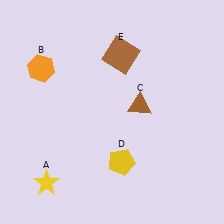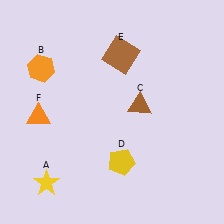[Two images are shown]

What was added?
An orange triangle (F) was added in Image 2.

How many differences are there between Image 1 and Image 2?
There is 1 difference between the two images.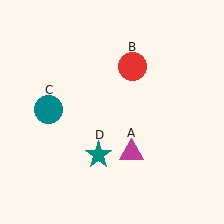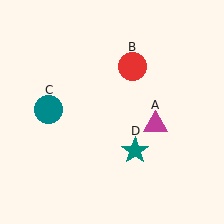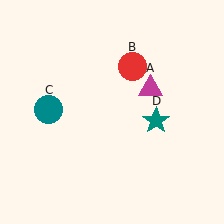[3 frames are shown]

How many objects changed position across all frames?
2 objects changed position: magenta triangle (object A), teal star (object D).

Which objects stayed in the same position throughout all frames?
Red circle (object B) and teal circle (object C) remained stationary.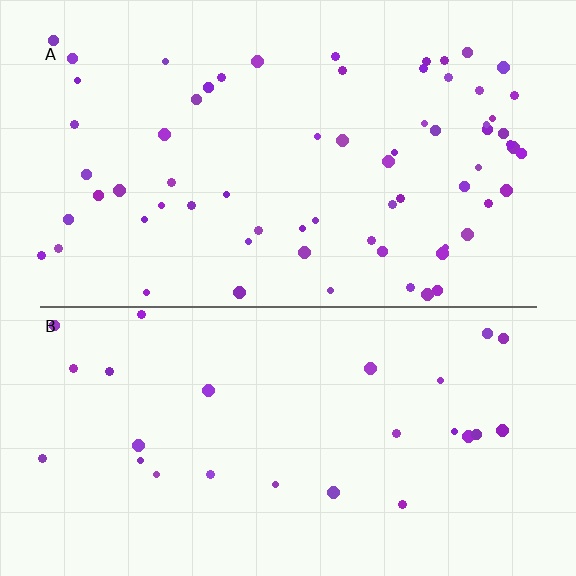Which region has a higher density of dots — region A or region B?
A (the top).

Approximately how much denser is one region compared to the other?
Approximately 2.6× — region A over region B.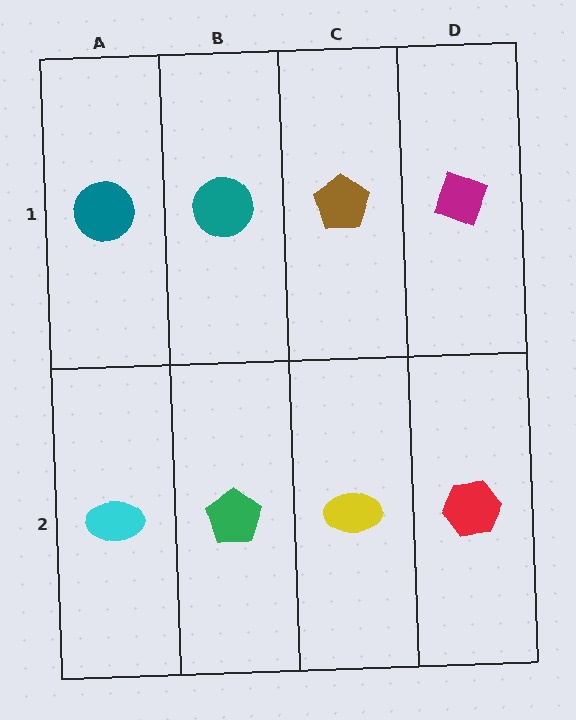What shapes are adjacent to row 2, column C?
A brown pentagon (row 1, column C), a green pentagon (row 2, column B), a red hexagon (row 2, column D).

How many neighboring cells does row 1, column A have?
2.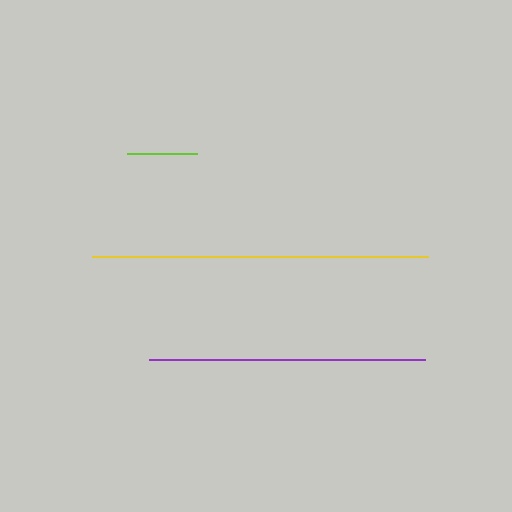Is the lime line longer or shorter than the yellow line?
The yellow line is longer than the lime line.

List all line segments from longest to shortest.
From longest to shortest: yellow, purple, lime.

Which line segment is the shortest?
The lime line is the shortest at approximately 69 pixels.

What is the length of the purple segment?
The purple segment is approximately 277 pixels long.